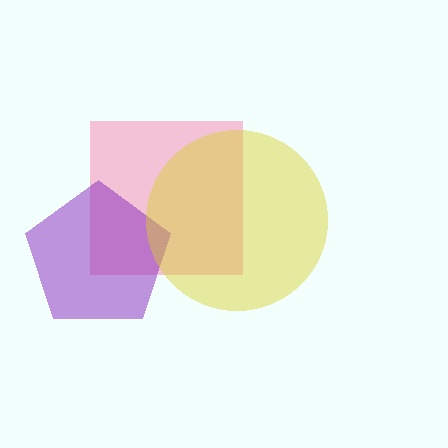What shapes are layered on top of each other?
The layered shapes are: a pink square, a purple pentagon, a yellow circle.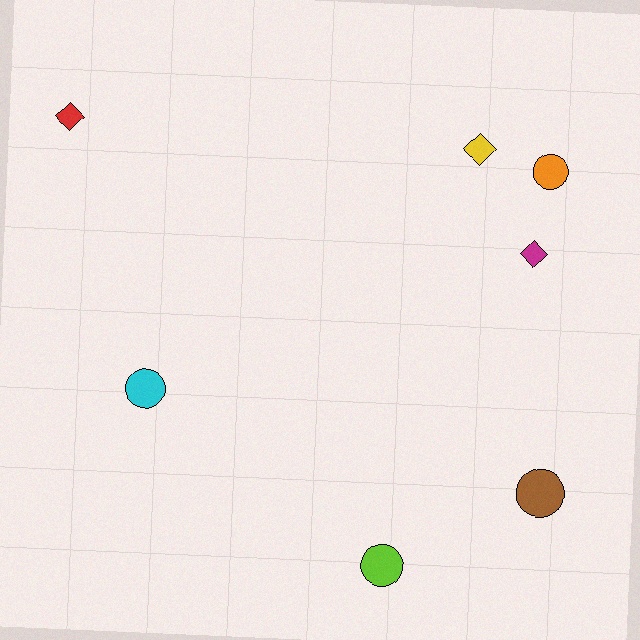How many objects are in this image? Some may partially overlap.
There are 7 objects.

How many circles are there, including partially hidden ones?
There are 4 circles.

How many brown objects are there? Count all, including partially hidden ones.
There is 1 brown object.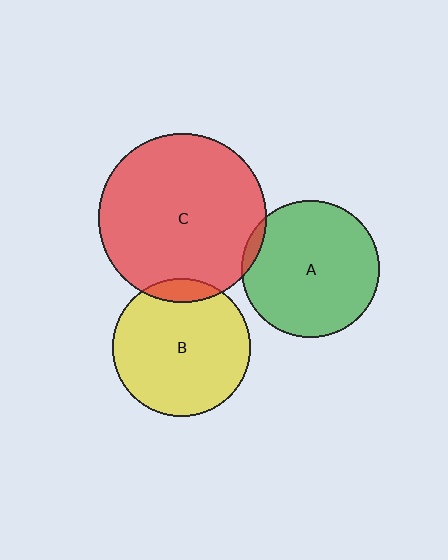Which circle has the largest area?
Circle C (red).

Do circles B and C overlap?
Yes.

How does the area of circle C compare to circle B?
Approximately 1.5 times.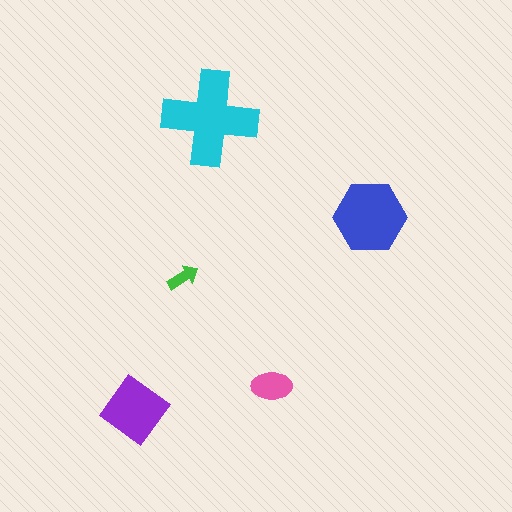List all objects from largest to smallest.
The cyan cross, the blue hexagon, the purple diamond, the pink ellipse, the green arrow.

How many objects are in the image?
There are 5 objects in the image.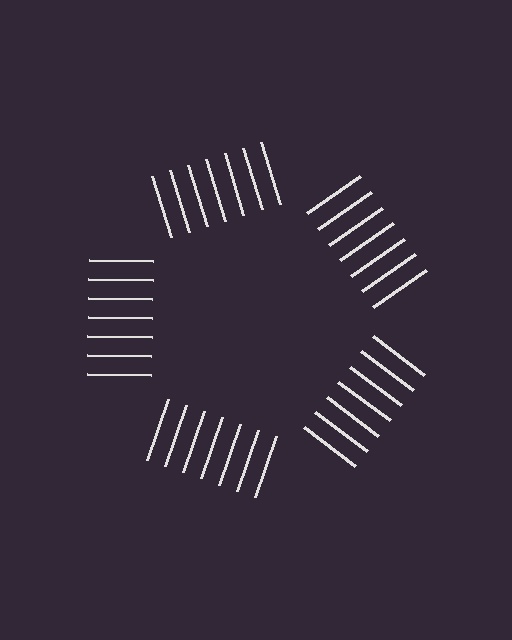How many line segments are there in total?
35 — 7 along each of the 5 edges.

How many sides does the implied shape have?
5 sides — the line-ends trace a pentagon.